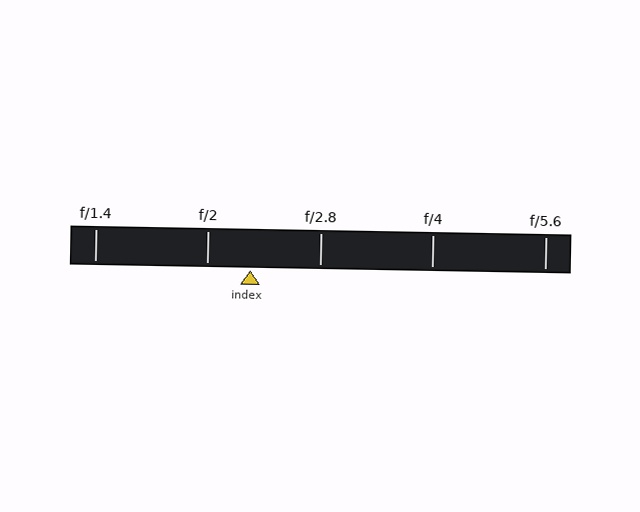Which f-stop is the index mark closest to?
The index mark is closest to f/2.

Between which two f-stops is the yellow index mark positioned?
The index mark is between f/2 and f/2.8.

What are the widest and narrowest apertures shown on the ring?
The widest aperture shown is f/1.4 and the narrowest is f/5.6.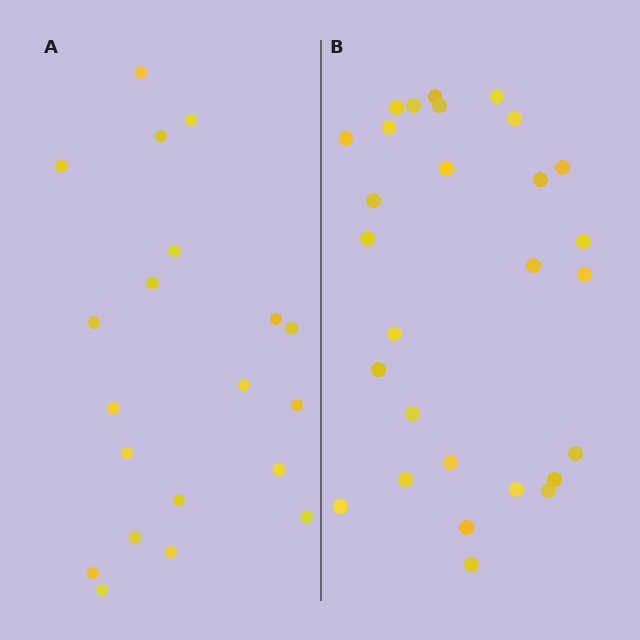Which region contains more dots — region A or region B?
Region B (the right region) has more dots.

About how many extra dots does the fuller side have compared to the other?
Region B has roughly 8 or so more dots than region A.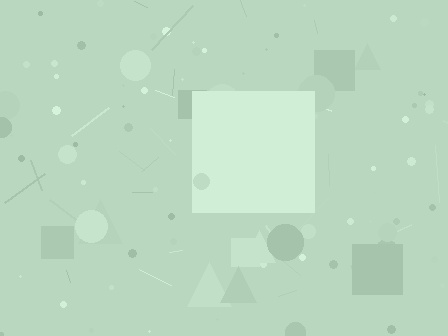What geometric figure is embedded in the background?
A square is embedded in the background.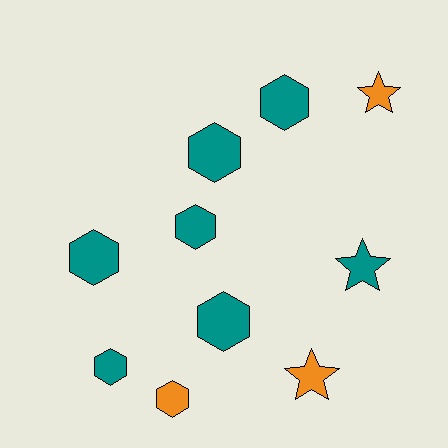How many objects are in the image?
There are 10 objects.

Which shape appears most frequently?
Hexagon, with 7 objects.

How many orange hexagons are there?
There is 1 orange hexagon.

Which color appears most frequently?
Teal, with 7 objects.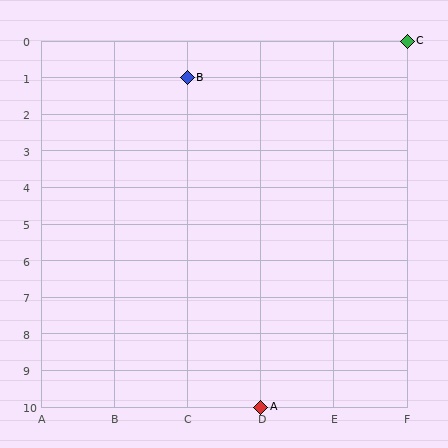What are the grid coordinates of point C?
Point C is at grid coordinates (F, 0).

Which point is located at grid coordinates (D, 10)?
Point A is at (D, 10).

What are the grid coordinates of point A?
Point A is at grid coordinates (D, 10).